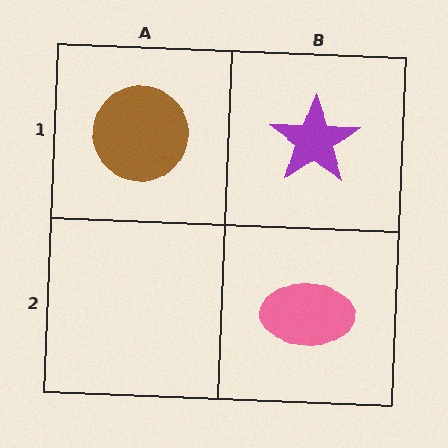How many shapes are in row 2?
1 shape.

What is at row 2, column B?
A pink ellipse.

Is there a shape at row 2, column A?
No, that cell is empty.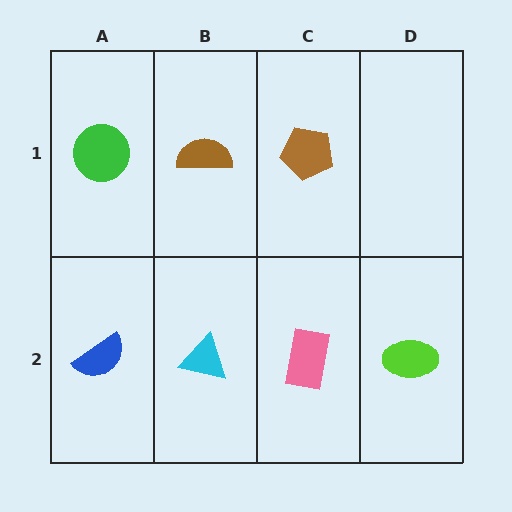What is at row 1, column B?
A brown semicircle.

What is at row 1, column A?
A green circle.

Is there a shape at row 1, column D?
No, that cell is empty.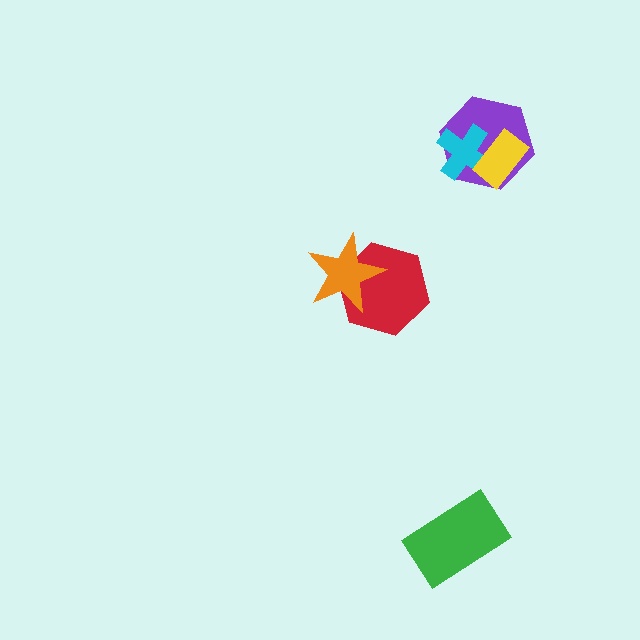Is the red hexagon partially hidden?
Yes, it is partially covered by another shape.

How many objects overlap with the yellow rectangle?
2 objects overlap with the yellow rectangle.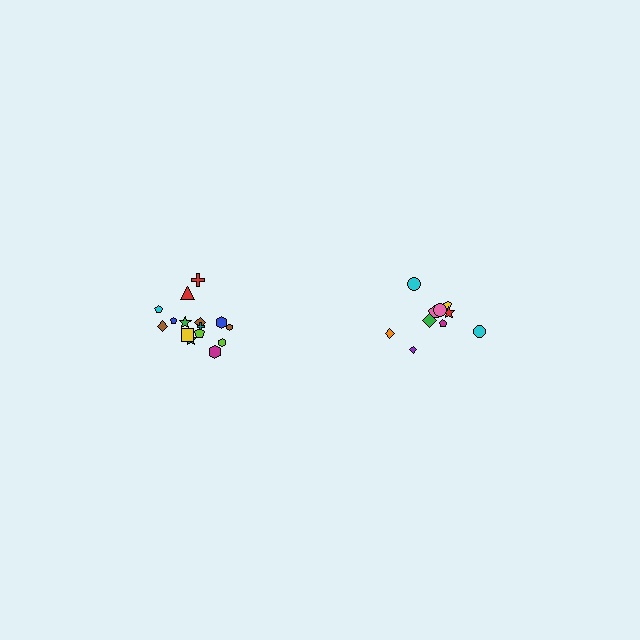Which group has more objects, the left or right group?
The left group.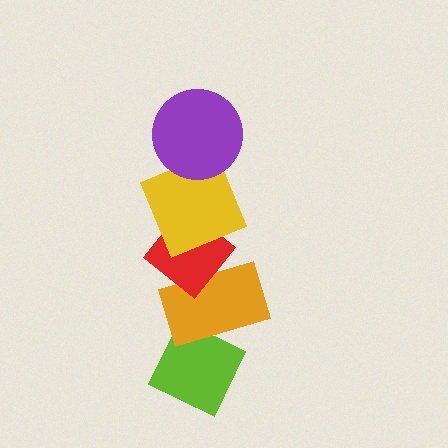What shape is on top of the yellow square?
The purple circle is on top of the yellow square.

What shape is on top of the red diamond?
The yellow square is on top of the red diamond.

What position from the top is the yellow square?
The yellow square is 2nd from the top.